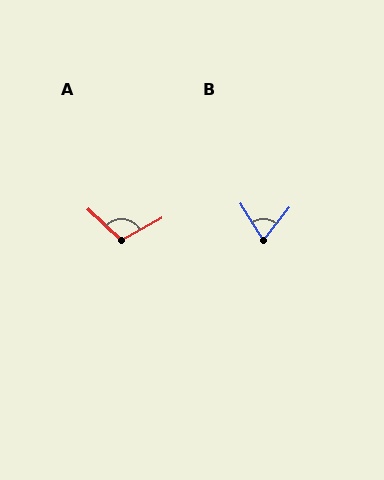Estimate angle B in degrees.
Approximately 69 degrees.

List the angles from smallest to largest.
B (69°), A (107°).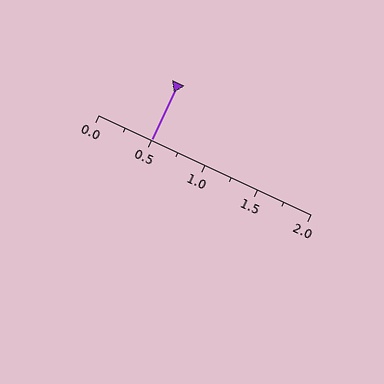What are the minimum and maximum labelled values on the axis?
The axis runs from 0.0 to 2.0.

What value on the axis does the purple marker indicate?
The marker indicates approximately 0.5.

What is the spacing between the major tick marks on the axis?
The major ticks are spaced 0.5 apart.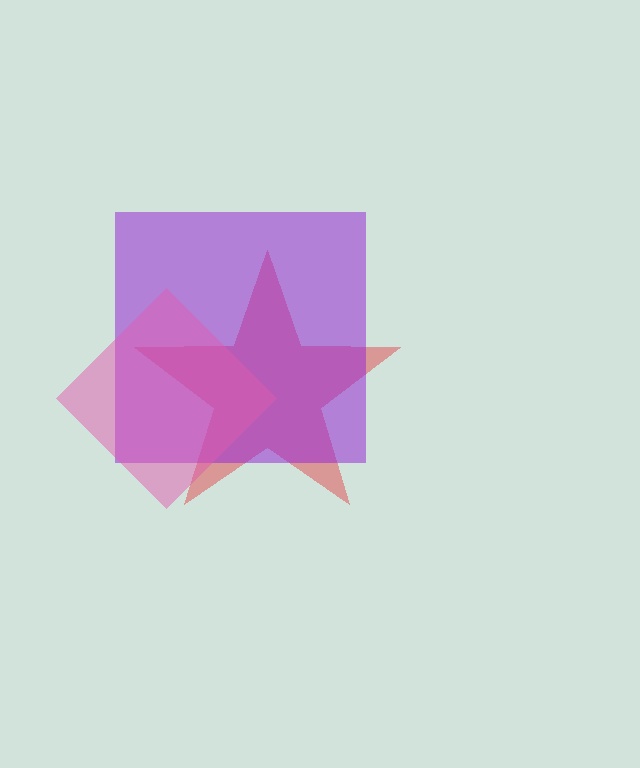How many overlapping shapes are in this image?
There are 3 overlapping shapes in the image.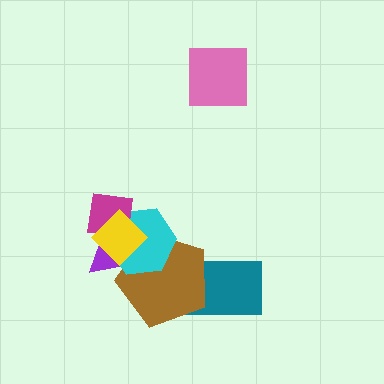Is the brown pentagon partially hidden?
Yes, it is partially covered by another shape.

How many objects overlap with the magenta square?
3 objects overlap with the magenta square.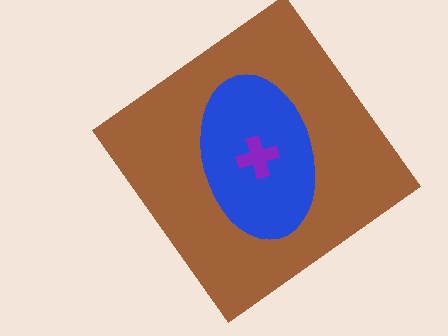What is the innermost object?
The purple cross.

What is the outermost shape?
The brown diamond.